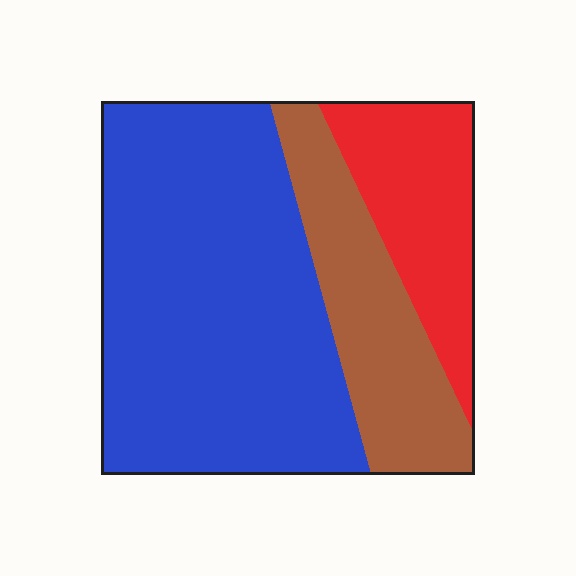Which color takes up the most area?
Blue, at roughly 60%.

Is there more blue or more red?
Blue.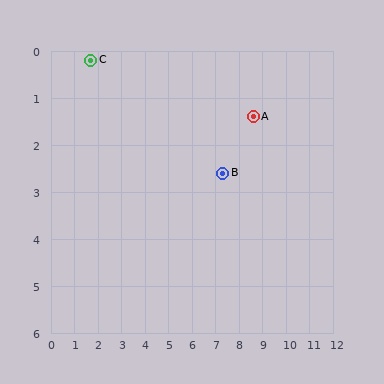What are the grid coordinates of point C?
Point C is at approximately (1.7, 0.2).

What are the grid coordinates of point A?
Point A is at approximately (8.6, 1.4).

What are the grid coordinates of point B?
Point B is at approximately (7.3, 2.6).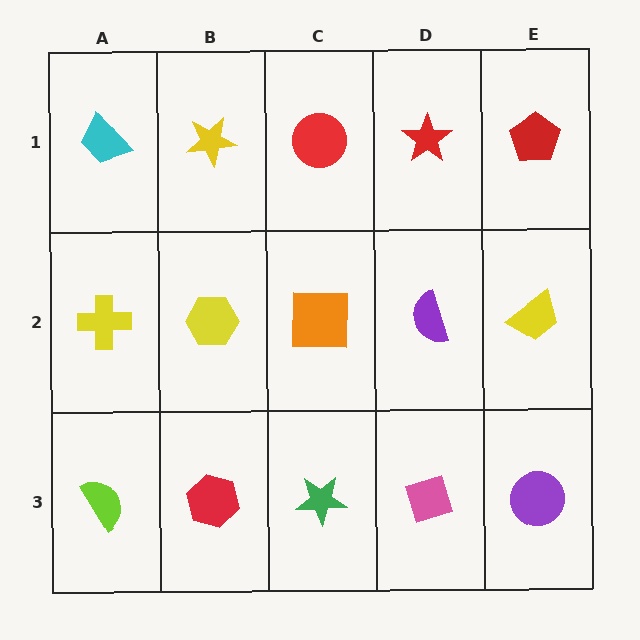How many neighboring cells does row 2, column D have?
4.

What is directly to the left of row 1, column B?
A cyan trapezoid.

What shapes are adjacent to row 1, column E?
A yellow trapezoid (row 2, column E), a red star (row 1, column D).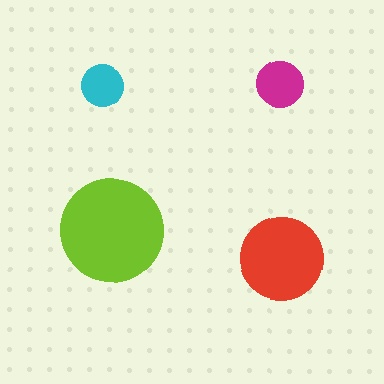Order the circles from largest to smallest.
the lime one, the red one, the magenta one, the cyan one.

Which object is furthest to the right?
The red circle is rightmost.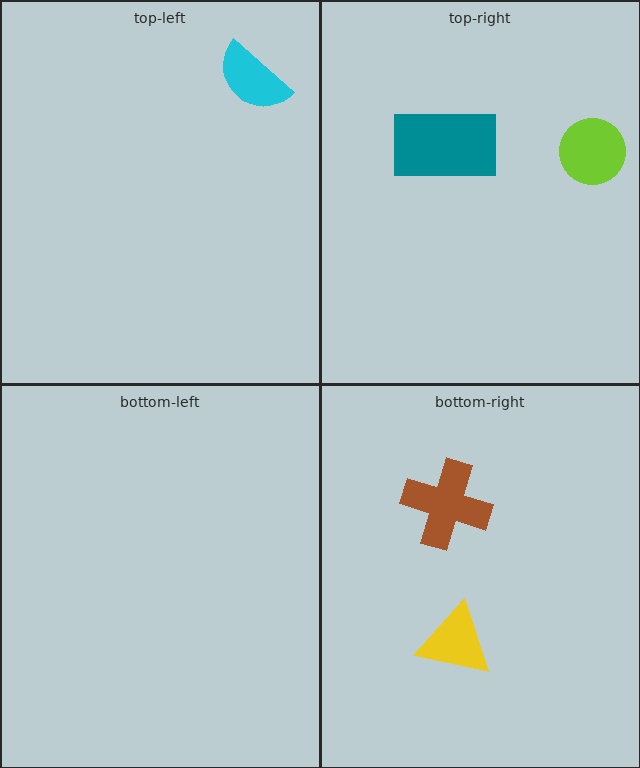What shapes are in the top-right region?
The lime circle, the teal rectangle.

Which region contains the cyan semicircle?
The top-left region.